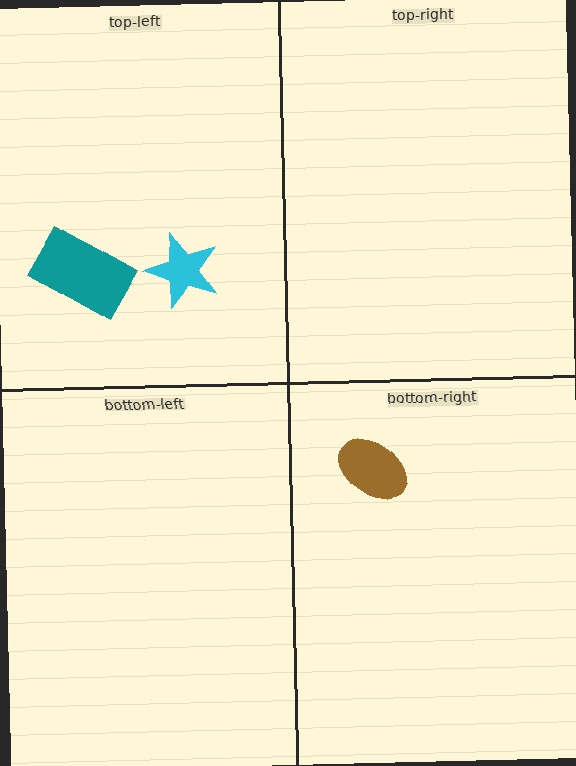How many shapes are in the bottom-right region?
1.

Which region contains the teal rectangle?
The top-left region.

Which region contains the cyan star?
The top-left region.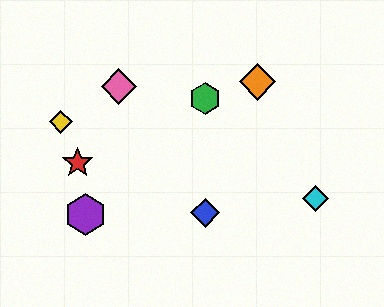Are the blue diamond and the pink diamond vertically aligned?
No, the blue diamond is at x≈205 and the pink diamond is at x≈119.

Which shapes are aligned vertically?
The blue diamond, the green hexagon are aligned vertically.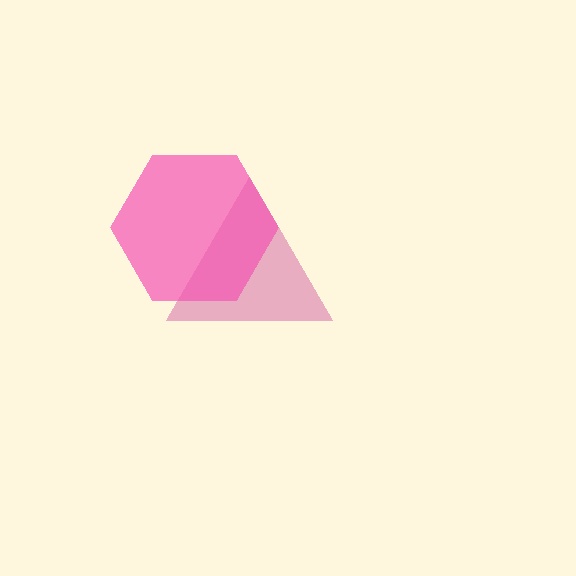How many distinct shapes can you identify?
There are 2 distinct shapes: a magenta triangle, a pink hexagon.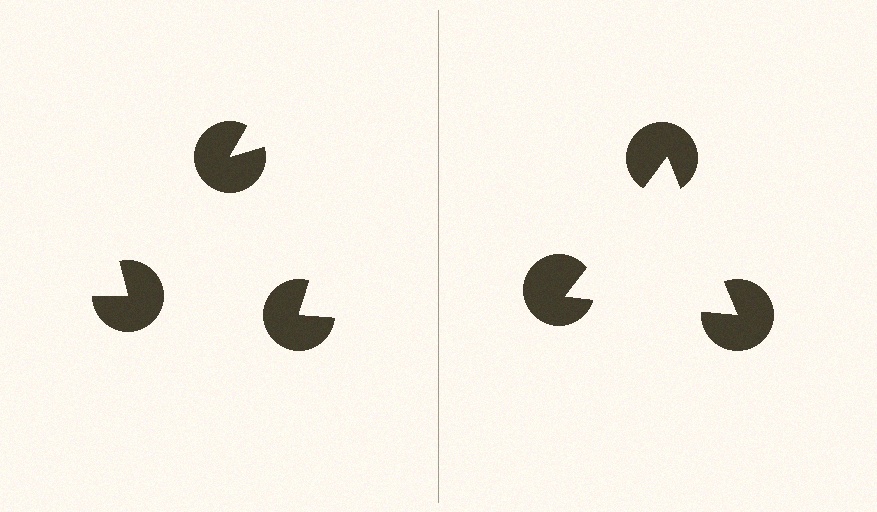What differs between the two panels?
The pac-man discs are positioned identically on both sides; only the wedge orientations differ. On the right they align to a triangle; on the left they are misaligned.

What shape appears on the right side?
An illusory triangle.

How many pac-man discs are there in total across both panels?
6 — 3 on each side.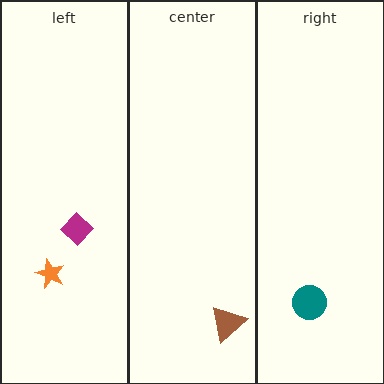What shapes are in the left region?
The magenta diamond, the orange star.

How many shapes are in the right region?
1.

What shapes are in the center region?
The brown triangle.